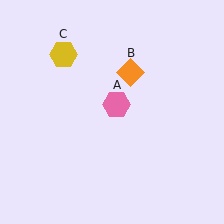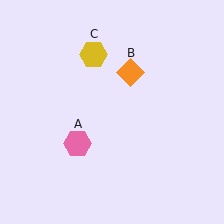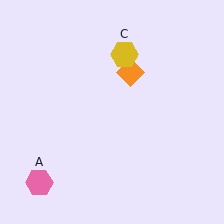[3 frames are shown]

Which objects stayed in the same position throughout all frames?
Orange diamond (object B) remained stationary.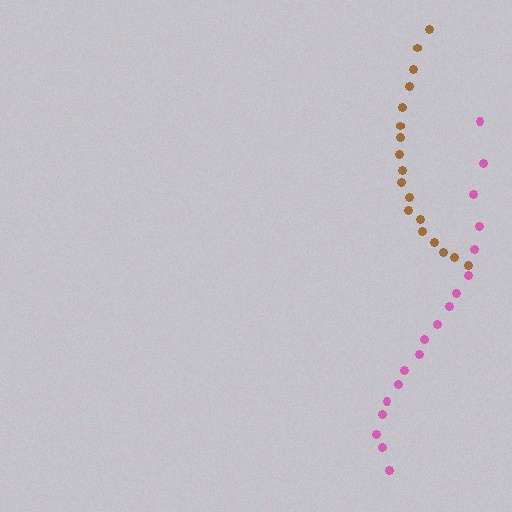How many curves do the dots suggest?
There are 2 distinct paths.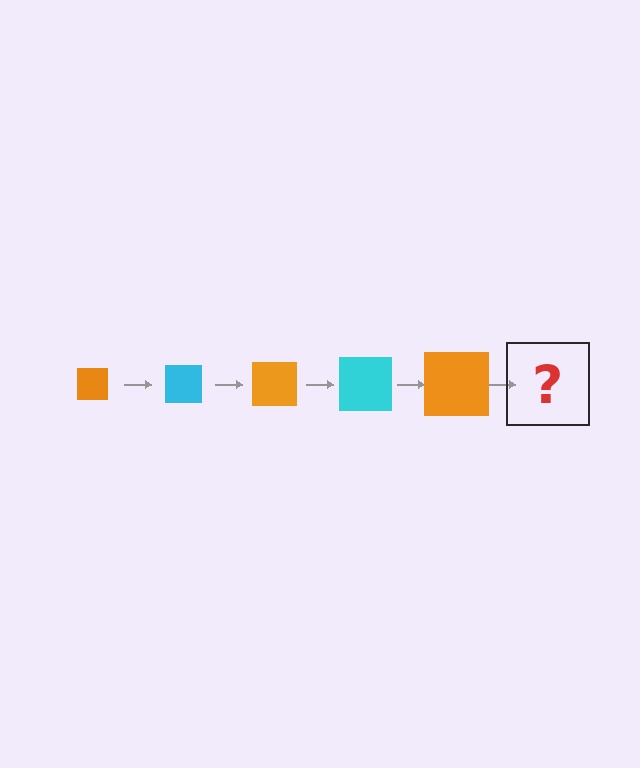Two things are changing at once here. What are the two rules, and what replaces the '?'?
The two rules are that the square grows larger each step and the color cycles through orange and cyan. The '?' should be a cyan square, larger than the previous one.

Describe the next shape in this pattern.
It should be a cyan square, larger than the previous one.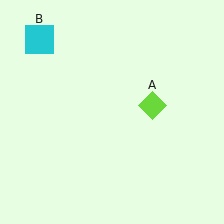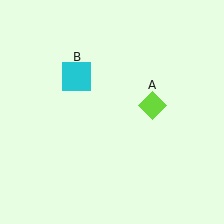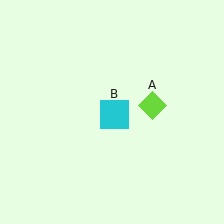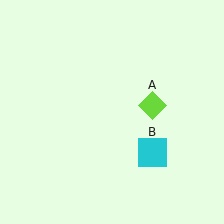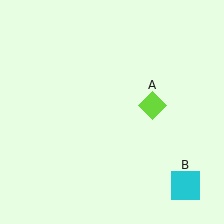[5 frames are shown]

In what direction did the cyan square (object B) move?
The cyan square (object B) moved down and to the right.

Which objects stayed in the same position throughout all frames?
Lime diamond (object A) remained stationary.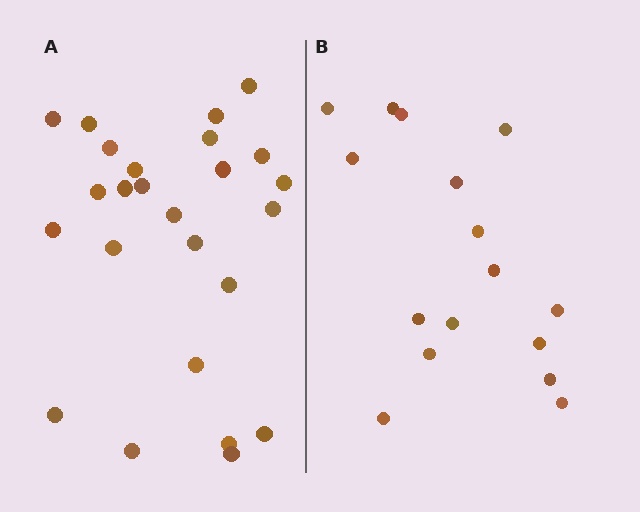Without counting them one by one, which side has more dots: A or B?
Region A (the left region) has more dots.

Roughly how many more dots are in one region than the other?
Region A has roughly 8 or so more dots than region B.